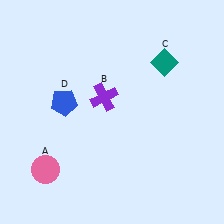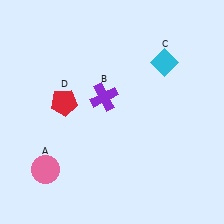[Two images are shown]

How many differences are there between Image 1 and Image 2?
There are 2 differences between the two images.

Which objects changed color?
C changed from teal to cyan. D changed from blue to red.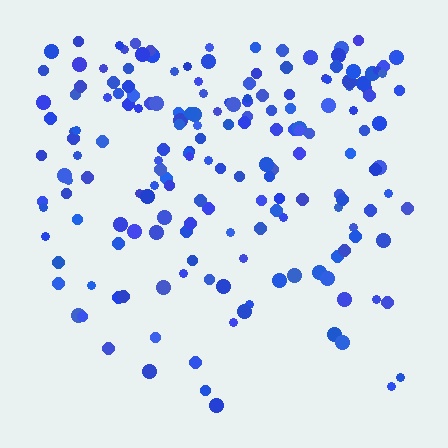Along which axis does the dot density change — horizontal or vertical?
Vertical.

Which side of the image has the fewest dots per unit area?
The bottom.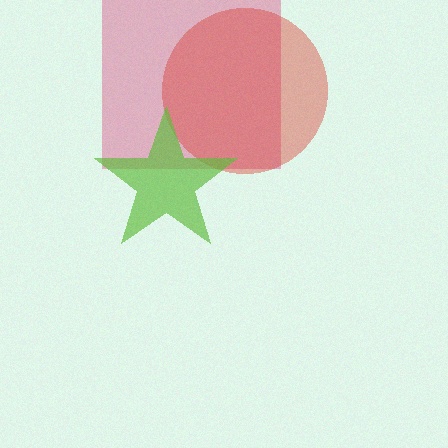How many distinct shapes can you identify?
There are 3 distinct shapes: a pink square, a red circle, a lime star.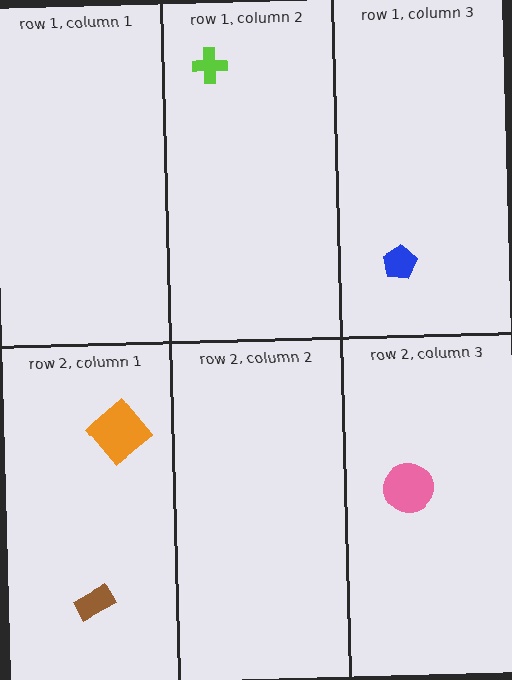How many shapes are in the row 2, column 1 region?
2.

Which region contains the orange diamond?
The row 2, column 1 region.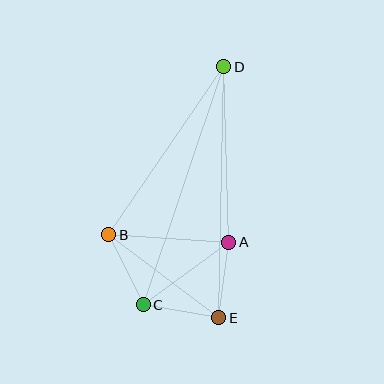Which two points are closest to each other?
Points A and E are closest to each other.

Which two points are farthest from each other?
Points C and D are farthest from each other.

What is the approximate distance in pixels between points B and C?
The distance between B and C is approximately 78 pixels.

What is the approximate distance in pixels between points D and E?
The distance between D and E is approximately 251 pixels.